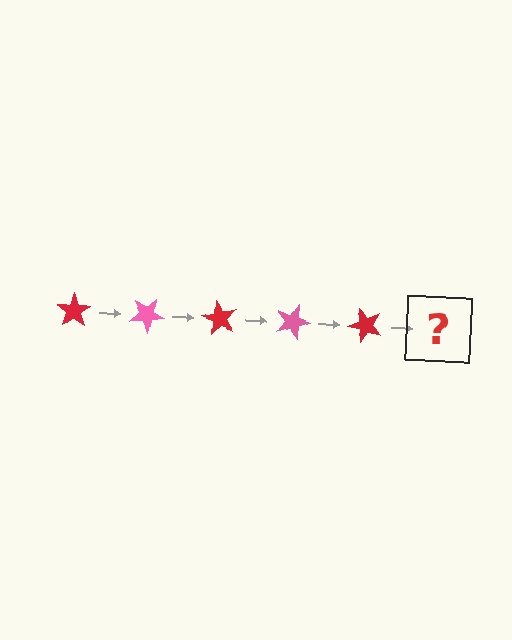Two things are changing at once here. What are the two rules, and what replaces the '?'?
The two rules are that it rotates 30 degrees each step and the color cycles through red and pink. The '?' should be a pink star, rotated 150 degrees from the start.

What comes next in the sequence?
The next element should be a pink star, rotated 150 degrees from the start.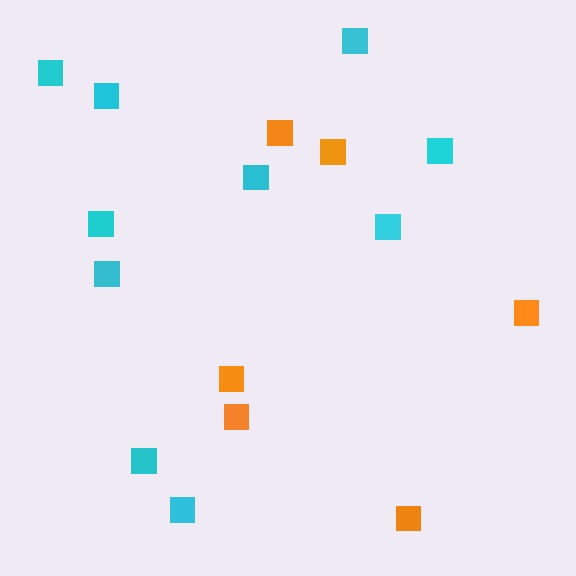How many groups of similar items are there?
There are 2 groups: one group of cyan squares (10) and one group of orange squares (6).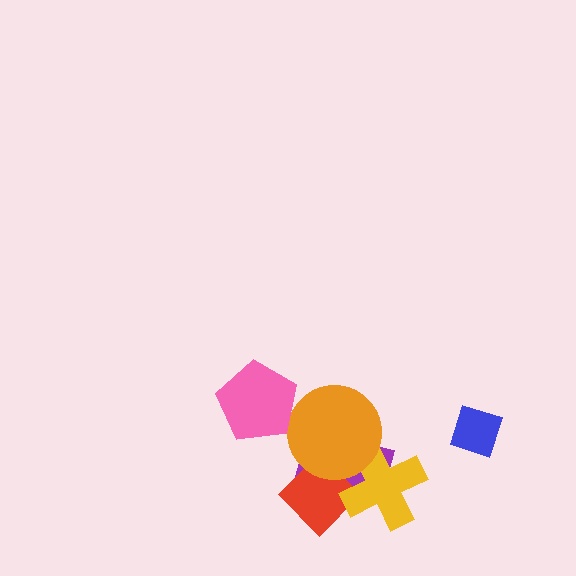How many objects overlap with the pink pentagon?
0 objects overlap with the pink pentagon.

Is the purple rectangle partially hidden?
Yes, it is partially covered by another shape.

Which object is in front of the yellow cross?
The orange circle is in front of the yellow cross.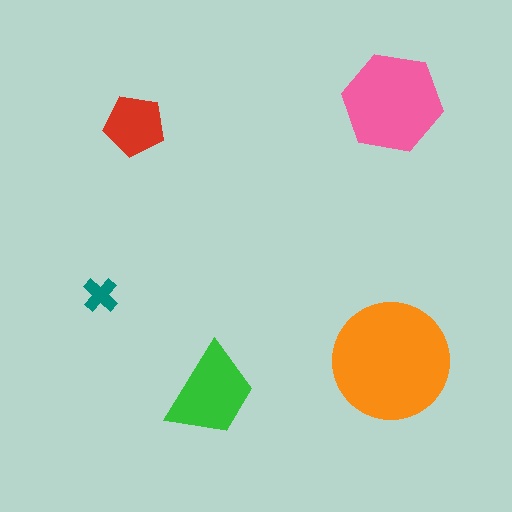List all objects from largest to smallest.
The orange circle, the pink hexagon, the green trapezoid, the red pentagon, the teal cross.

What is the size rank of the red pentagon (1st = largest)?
4th.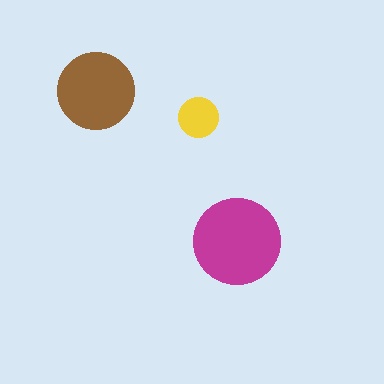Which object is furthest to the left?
The brown circle is leftmost.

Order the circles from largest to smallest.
the magenta one, the brown one, the yellow one.